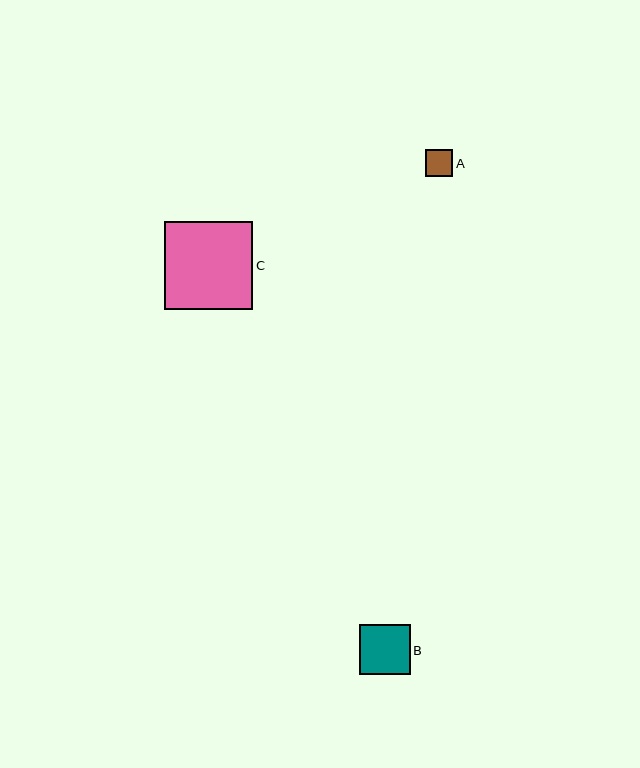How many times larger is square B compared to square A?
Square B is approximately 1.9 times the size of square A.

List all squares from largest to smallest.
From largest to smallest: C, B, A.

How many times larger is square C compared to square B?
Square C is approximately 1.7 times the size of square B.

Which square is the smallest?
Square A is the smallest with a size of approximately 27 pixels.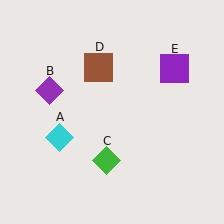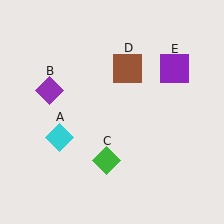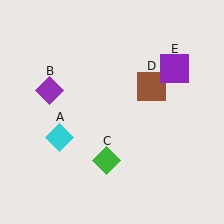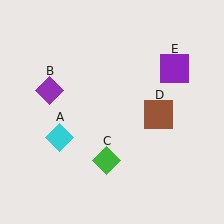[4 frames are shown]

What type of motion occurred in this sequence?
The brown square (object D) rotated clockwise around the center of the scene.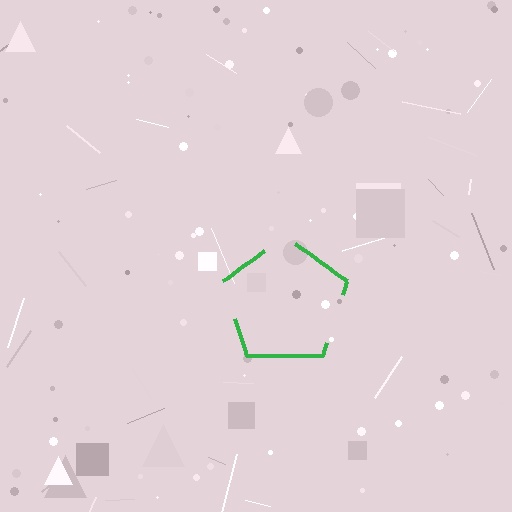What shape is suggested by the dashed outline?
The dashed outline suggests a pentagon.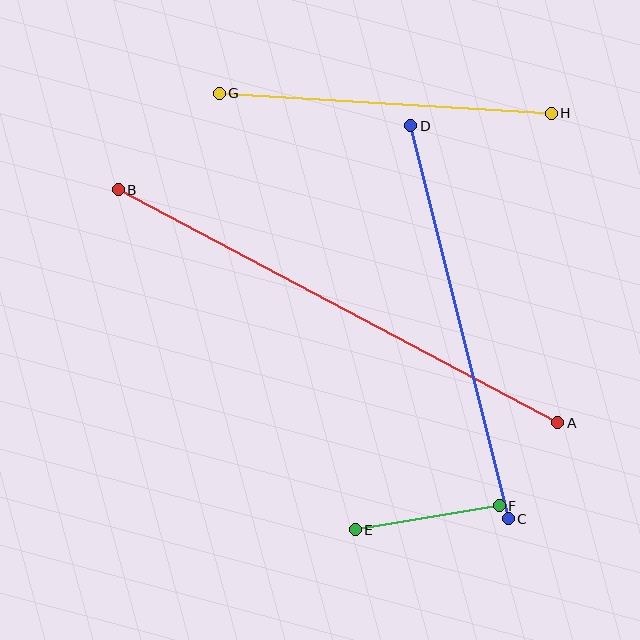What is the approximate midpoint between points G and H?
The midpoint is at approximately (385, 103) pixels.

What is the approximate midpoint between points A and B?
The midpoint is at approximately (338, 306) pixels.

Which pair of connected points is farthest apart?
Points A and B are farthest apart.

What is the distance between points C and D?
The distance is approximately 405 pixels.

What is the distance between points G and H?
The distance is approximately 332 pixels.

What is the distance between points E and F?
The distance is approximately 146 pixels.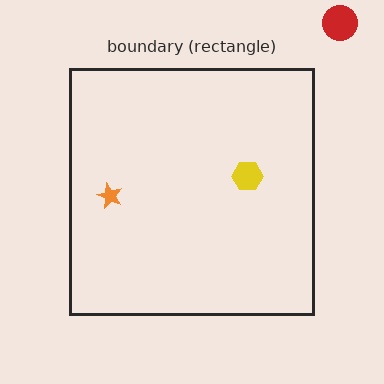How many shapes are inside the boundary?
2 inside, 1 outside.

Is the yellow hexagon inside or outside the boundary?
Inside.